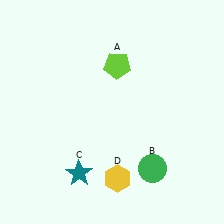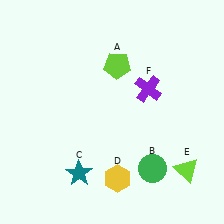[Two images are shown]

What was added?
A lime triangle (E), a purple cross (F) were added in Image 2.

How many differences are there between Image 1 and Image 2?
There are 2 differences between the two images.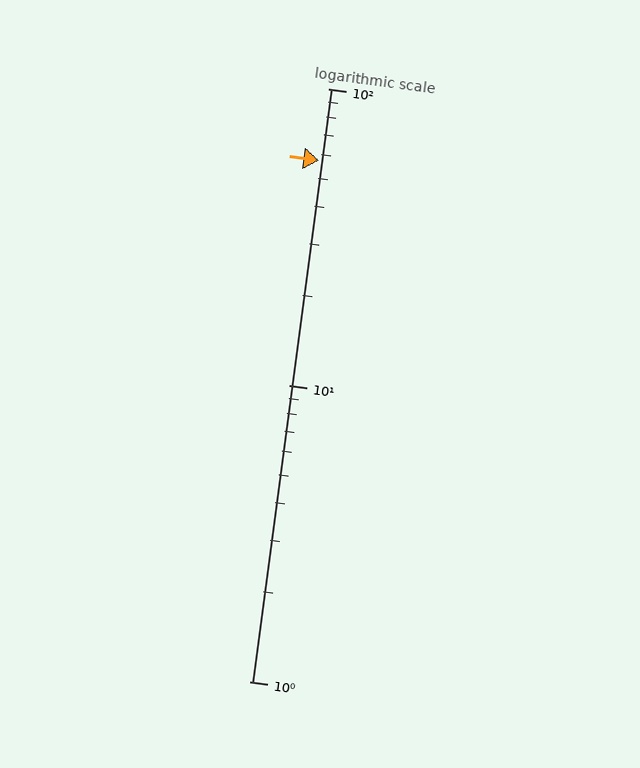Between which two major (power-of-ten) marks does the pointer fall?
The pointer is between 10 and 100.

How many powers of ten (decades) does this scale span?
The scale spans 2 decades, from 1 to 100.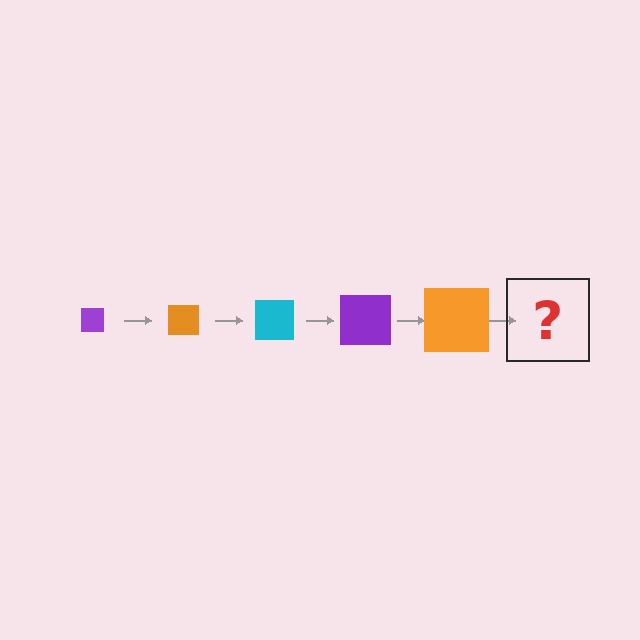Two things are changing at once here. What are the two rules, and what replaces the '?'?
The two rules are that the square grows larger each step and the color cycles through purple, orange, and cyan. The '?' should be a cyan square, larger than the previous one.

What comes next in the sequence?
The next element should be a cyan square, larger than the previous one.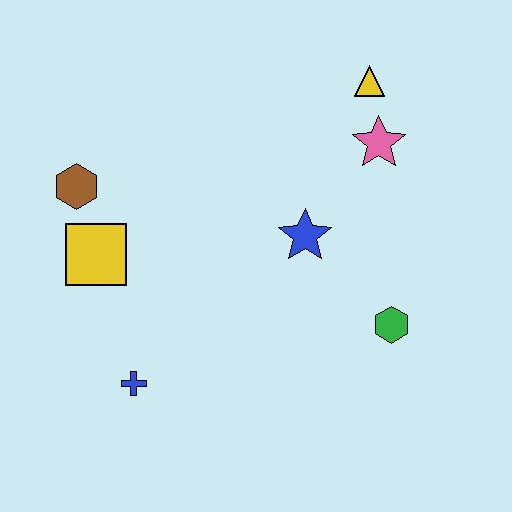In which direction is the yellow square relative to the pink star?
The yellow square is to the left of the pink star.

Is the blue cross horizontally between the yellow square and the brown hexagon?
No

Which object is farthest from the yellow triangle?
The blue cross is farthest from the yellow triangle.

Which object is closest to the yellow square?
The brown hexagon is closest to the yellow square.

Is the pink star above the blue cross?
Yes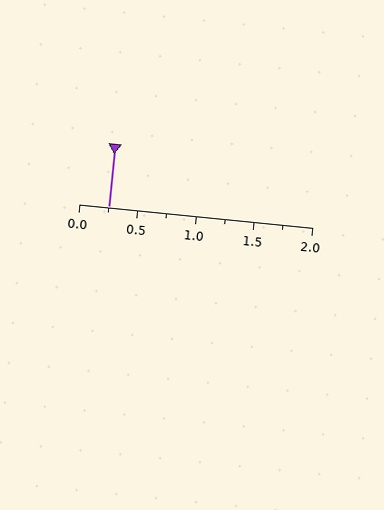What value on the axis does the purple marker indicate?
The marker indicates approximately 0.25.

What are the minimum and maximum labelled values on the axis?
The axis runs from 0.0 to 2.0.